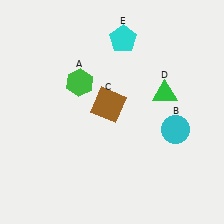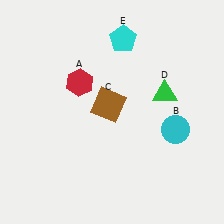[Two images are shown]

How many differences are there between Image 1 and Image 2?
There is 1 difference between the two images.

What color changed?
The hexagon (A) changed from green in Image 1 to red in Image 2.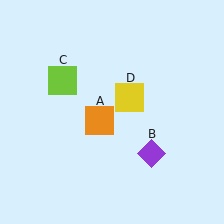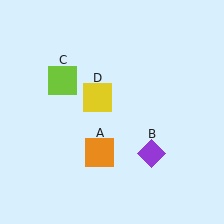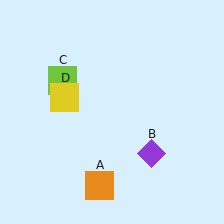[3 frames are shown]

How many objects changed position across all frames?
2 objects changed position: orange square (object A), yellow square (object D).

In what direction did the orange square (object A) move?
The orange square (object A) moved down.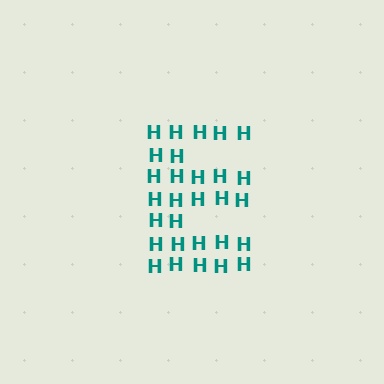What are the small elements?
The small elements are letter H's.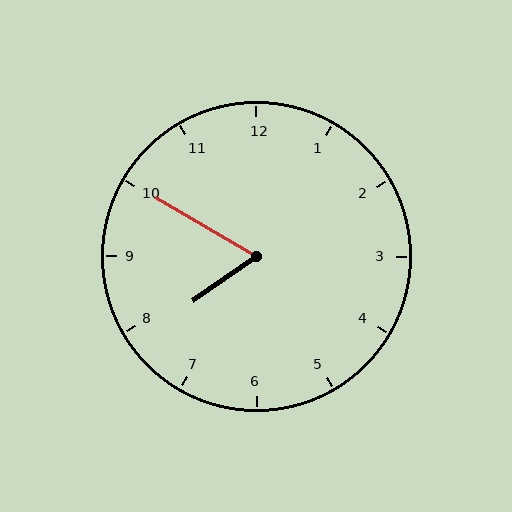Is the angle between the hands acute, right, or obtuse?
It is acute.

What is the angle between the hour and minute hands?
Approximately 65 degrees.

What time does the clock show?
7:50.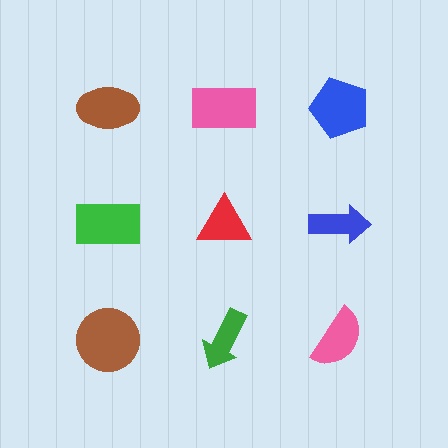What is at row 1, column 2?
A pink rectangle.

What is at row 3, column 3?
A pink semicircle.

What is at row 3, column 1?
A brown circle.